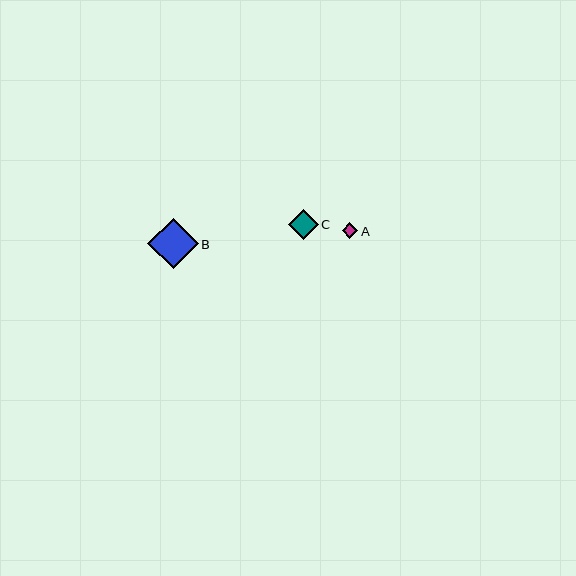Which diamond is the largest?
Diamond B is the largest with a size of approximately 50 pixels.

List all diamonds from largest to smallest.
From largest to smallest: B, C, A.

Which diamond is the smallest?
Diamond A is the smallest with a size of approximately 15 pixels.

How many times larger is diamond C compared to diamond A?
Diamond C is approximately 2.0 times the size of diamond A.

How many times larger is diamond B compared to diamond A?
Diamond B is approximately 3.3 times the size of diamond A.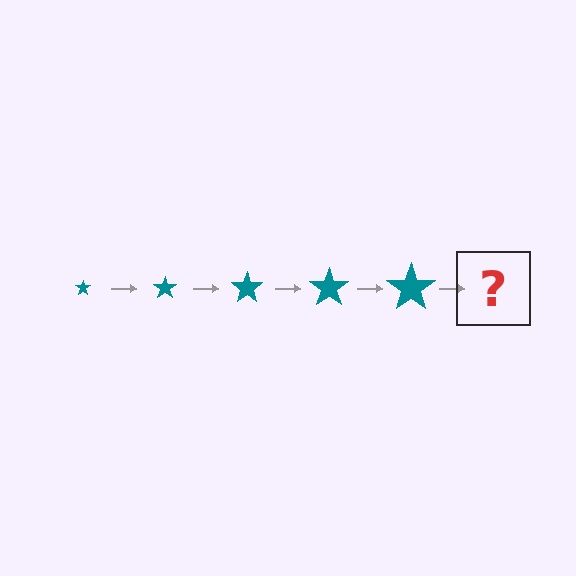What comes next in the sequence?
The next element should be a teal star, larger than the previous one.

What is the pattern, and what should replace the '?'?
The pattern is that the star gets progressively larger each step. The '?' should be a teal star, larger than the previous one.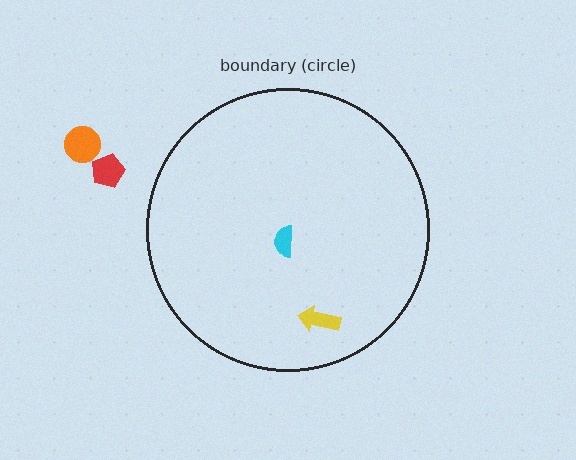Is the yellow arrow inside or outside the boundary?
Inside.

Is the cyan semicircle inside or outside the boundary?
Inside.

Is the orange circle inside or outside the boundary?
Outside.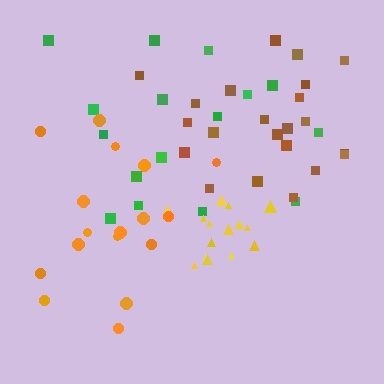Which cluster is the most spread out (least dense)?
Green.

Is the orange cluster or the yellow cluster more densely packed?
Yellow.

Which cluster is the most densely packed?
Yellow.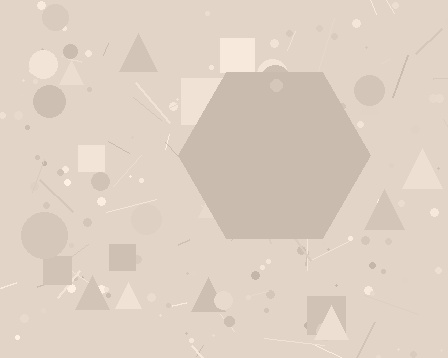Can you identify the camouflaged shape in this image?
The camouflaged shape is a hexagon.